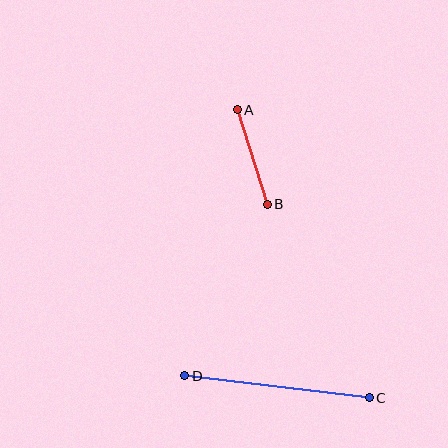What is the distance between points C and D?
The distance is approximately 186 pixels.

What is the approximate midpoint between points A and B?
The midpoint is at approximately (252, 157) pixels.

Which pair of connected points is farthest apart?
Points C and D are farthest apart.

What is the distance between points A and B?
The distance is approximately 99 pixels.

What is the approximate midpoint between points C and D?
The midpoint is at approximately (277, 387) pixels.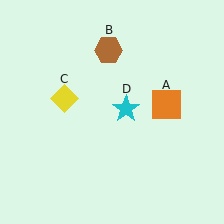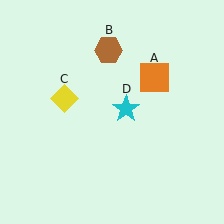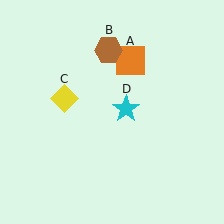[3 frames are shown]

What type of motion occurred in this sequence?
The orange square (object A) rotated counterclockwise around the center of the scene.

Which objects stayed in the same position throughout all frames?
Brown hexagon (object B) and yellow diamond (object C) and cyan star (object D) remained stationary.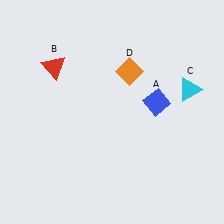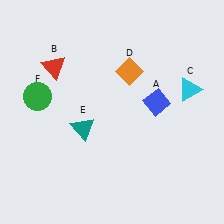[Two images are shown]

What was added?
A teal triangle (E), a green circle (F) were added in Image 2.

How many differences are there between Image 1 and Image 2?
There are 2 differences between the two images.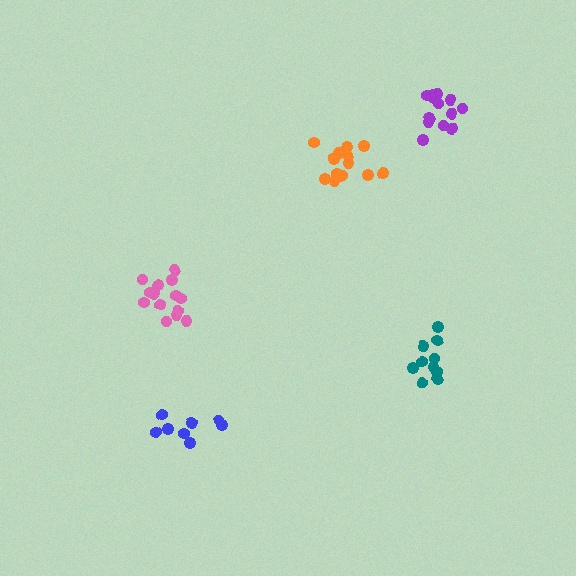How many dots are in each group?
Group 1: 14 dots, Group 2: 8 dots, Group 3: 10 dots, Group 4: 13 dots, Group 5: 13 dots (58 total).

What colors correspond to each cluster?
The clusters are colored: pink, blue, teal, orange, purple.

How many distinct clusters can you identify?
There are 5 distinct clusters.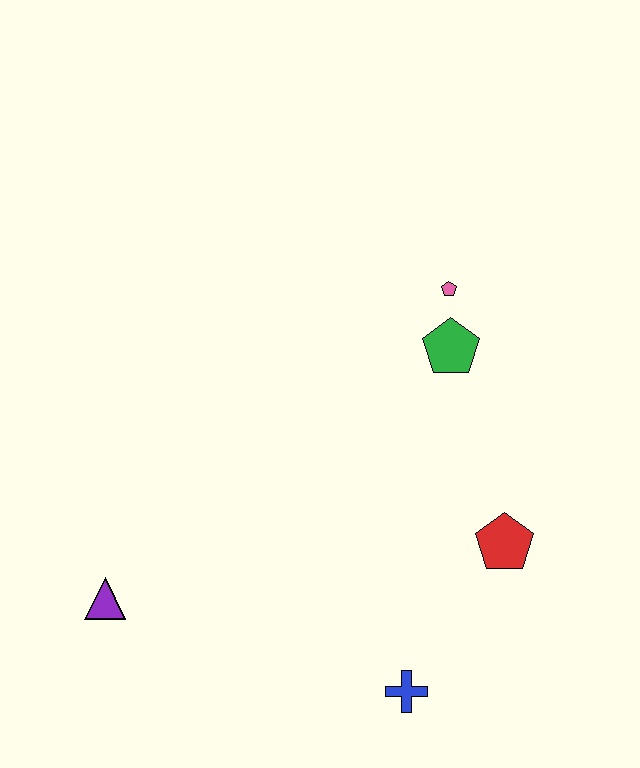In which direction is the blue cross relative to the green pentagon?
The blue cross is below the green pentagon.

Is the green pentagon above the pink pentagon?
No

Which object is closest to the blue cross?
The red pentagon is closest to the blue cross.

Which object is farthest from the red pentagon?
The purple triangle is farthest from the red pentagon.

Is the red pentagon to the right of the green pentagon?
Yes